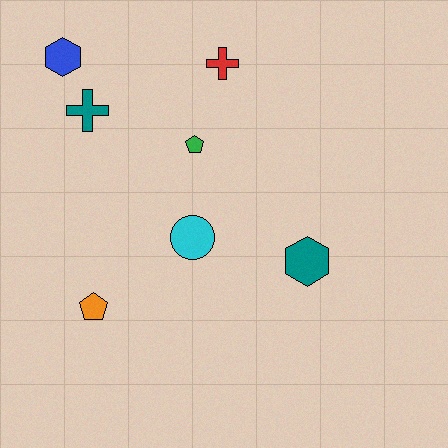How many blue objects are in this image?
There is 1 blue object.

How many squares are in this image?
There are no squares.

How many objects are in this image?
There are 7 objects.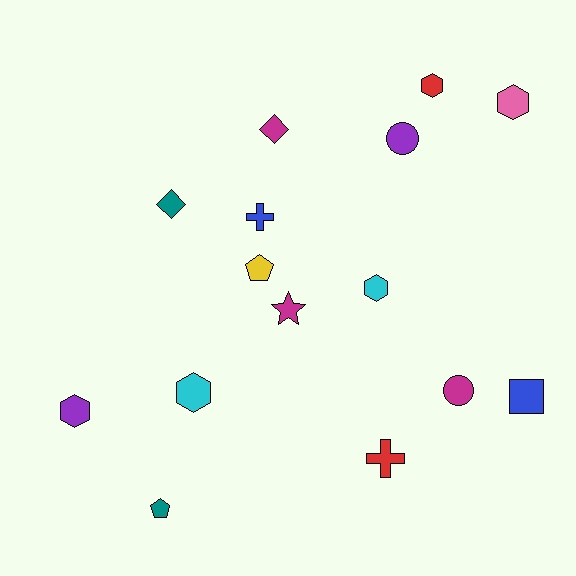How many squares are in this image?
There is 1 square.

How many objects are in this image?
There are 15 objects.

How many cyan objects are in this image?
There are 2 cyan objects.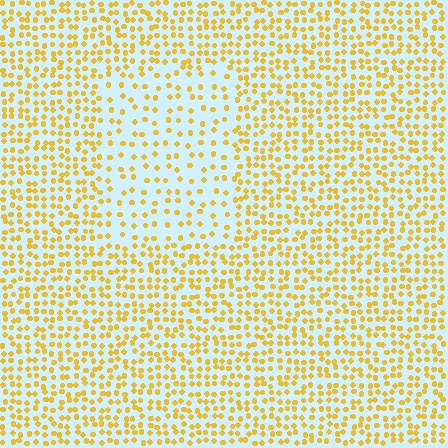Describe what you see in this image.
The image contains small yellow elements arranged at two different densities. A rectangle-shaped region is visible where the elements are less densely packed than the surrounding area.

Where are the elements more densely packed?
The elements are more densely packed outside the rectangle boundary.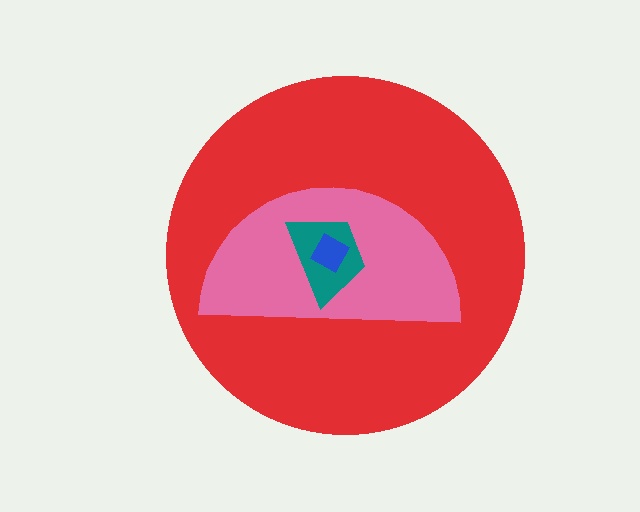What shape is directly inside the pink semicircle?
The teal trapezoid.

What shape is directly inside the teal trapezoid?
The blue square.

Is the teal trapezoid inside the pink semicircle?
Yes.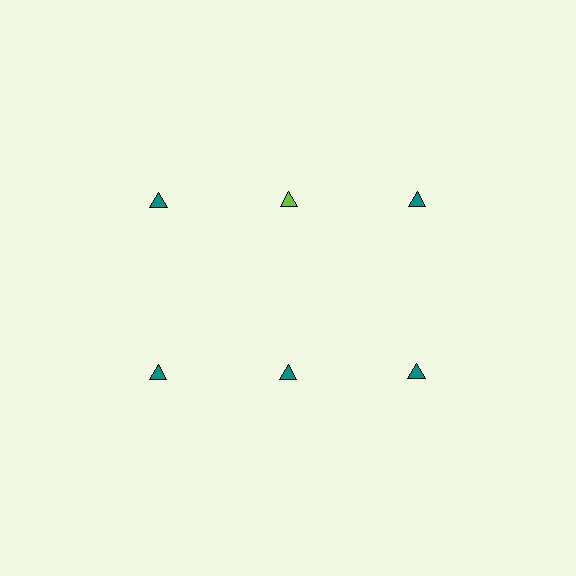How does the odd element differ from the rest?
It has a different color: lime instead of teal.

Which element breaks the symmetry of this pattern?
The lime triangle in the top row, second from left column breaks the symmetry. All other shapes are teal triangles.